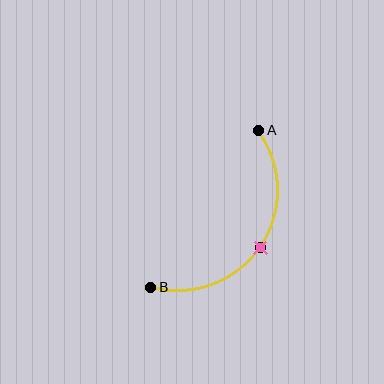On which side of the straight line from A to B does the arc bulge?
The arc bulges below and to the right of the straight line connecting A and B.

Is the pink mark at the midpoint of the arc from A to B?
Yes. The pink mark lies on the arc at equal arc-length from both A and B — it is the arc midpoint.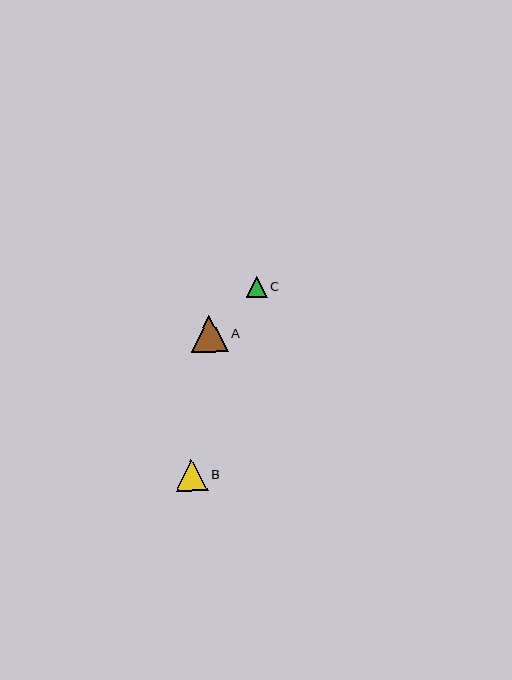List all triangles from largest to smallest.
From largest to smallest: A, B, C.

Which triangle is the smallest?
Triangle C is the smallest with a size of approximately 21 pixels.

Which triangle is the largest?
Triangle A is the largest with a size of approximately 37 pixels.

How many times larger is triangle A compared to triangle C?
Triangle A is approximately 1.8 times the size of triangle C.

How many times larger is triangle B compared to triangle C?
Triangle B is approximately 1.5 times the size of triangle C.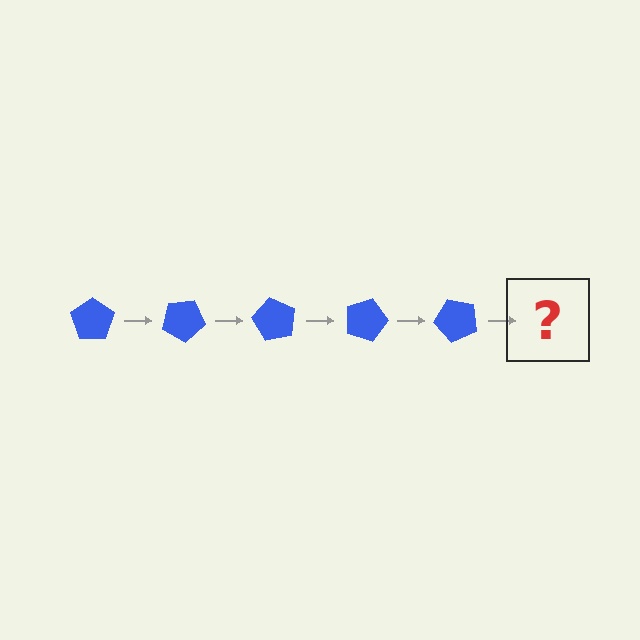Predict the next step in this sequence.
The next step is a blue pentagon rotated 150 degrees.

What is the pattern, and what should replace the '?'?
The pattern is that the pentagon rotates 30 degrees each step. The '?' should be a blue pentagon rotated 150 degrees.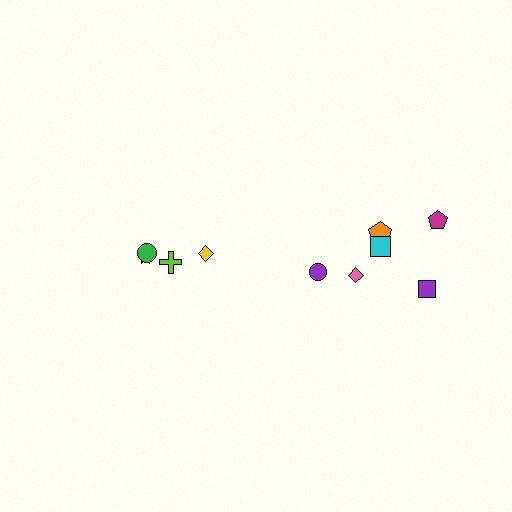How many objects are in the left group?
There are 4 objects.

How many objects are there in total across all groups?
There are 10 objects.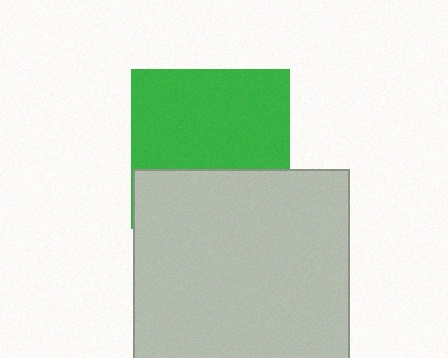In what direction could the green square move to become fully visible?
The green square could move up. That would shift it out from behind the light gray square entirely.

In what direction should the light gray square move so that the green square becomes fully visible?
The light gray square should move down. That is the shortest direction to clear the overlap and leave the green square fully visible.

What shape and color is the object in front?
The object in front is a light gray square.